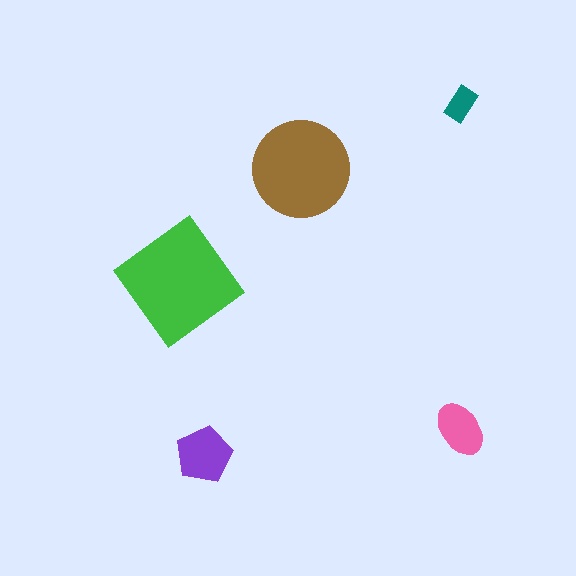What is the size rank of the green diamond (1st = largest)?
1st.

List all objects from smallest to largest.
The teal rectangle, the pink ellipse, the purple pentagon, the brown circle, the green diamond.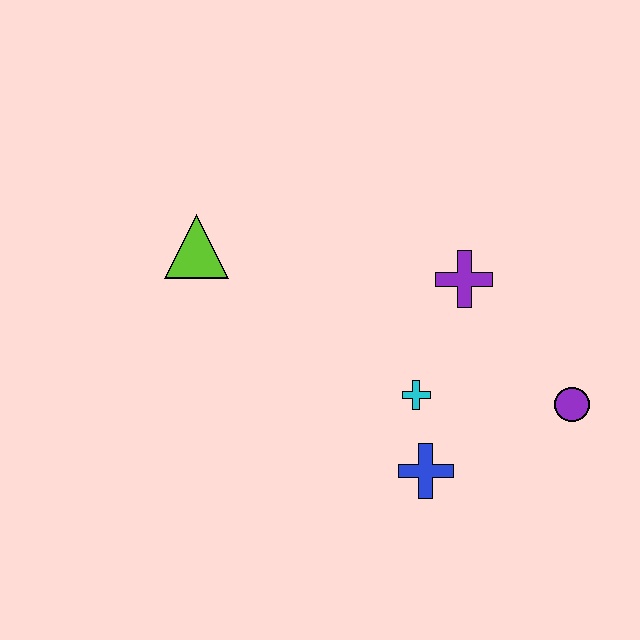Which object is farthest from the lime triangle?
The purple circle is farthest from the lime triangle.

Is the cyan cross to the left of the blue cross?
Yes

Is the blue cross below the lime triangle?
Yes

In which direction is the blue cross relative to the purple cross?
The blue cross is below the purple cross.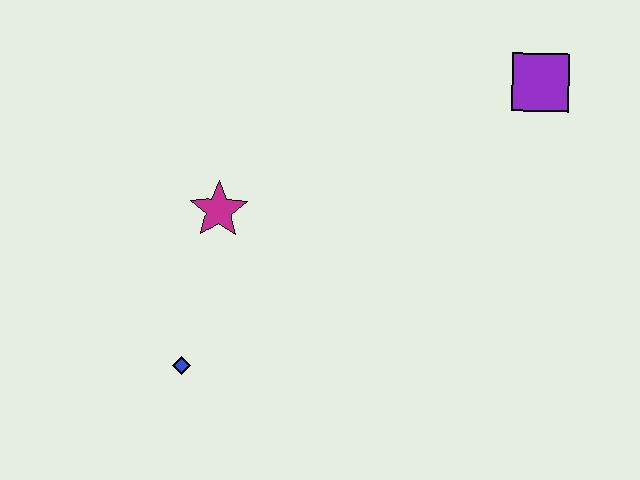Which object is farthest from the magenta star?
The purple square is farthest from the magenta star.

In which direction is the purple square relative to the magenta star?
The purple square is to the right of the magenta star.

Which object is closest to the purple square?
The magenta star is closest to the purple square.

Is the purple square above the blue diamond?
Yes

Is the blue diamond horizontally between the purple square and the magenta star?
No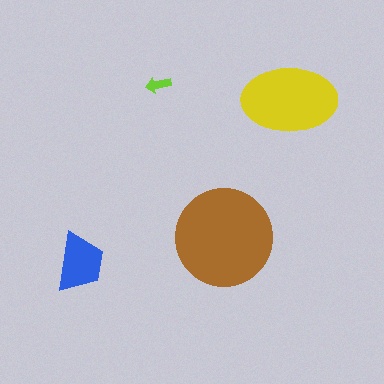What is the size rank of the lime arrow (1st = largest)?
4th.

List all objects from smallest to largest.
The lime arrow, the blue trapezoid, the yellow ellipse, the brown circle.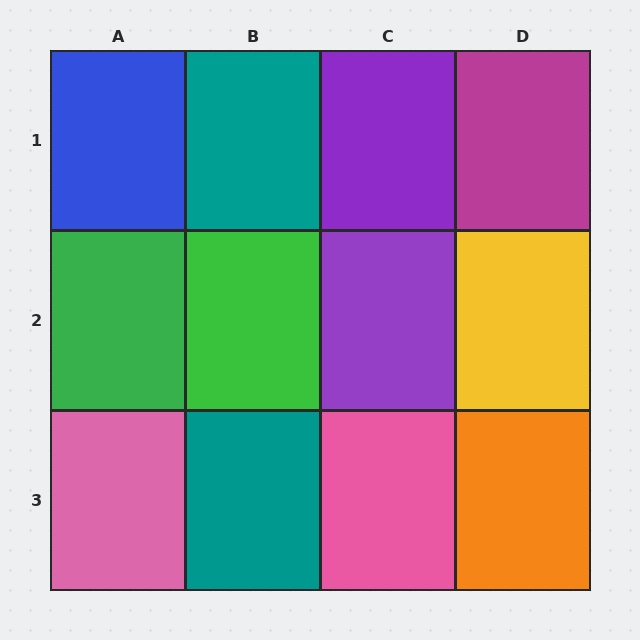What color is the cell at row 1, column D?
Magenta.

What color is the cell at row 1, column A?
Blue.